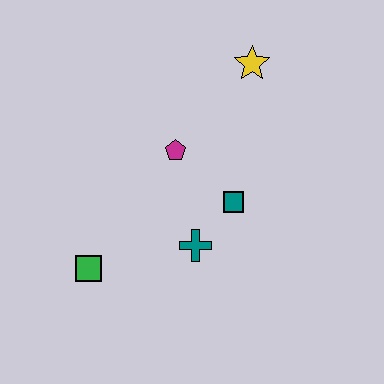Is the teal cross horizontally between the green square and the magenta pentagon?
No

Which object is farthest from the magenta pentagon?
The green square is farthest from the magenta pentagon.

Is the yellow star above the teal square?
Yes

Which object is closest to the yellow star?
The magenta pentagon is closest to the yellow star.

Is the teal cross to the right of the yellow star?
No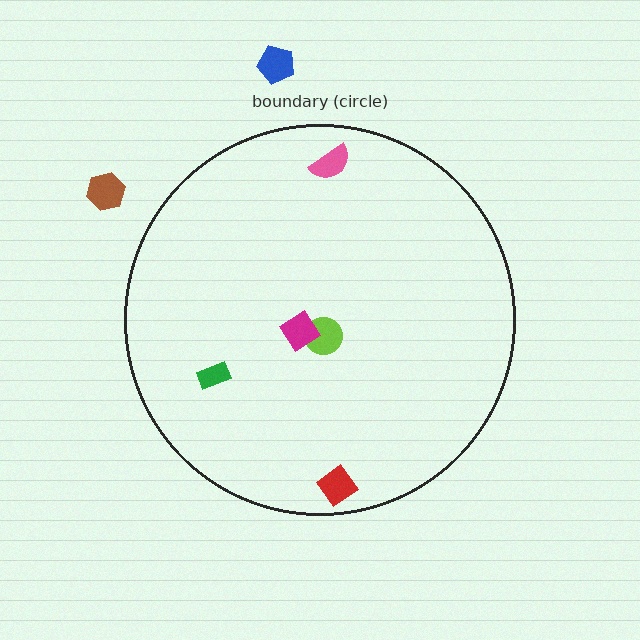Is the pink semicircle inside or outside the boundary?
Inside.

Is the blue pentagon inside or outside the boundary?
Outside.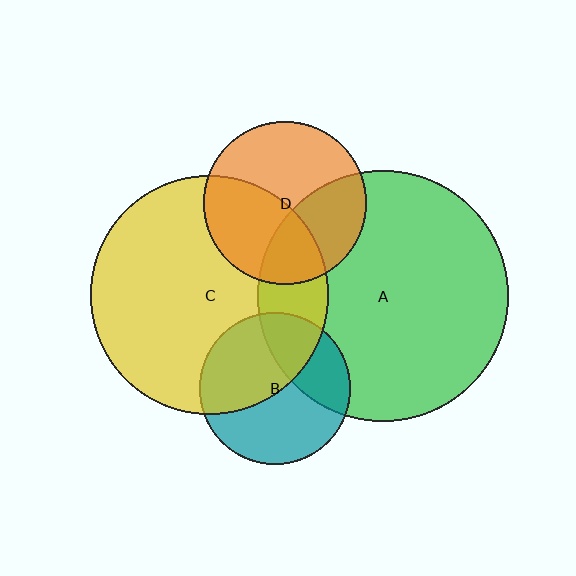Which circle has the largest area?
Circle A (green).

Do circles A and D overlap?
Yes.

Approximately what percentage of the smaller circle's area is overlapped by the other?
Approximately 35%.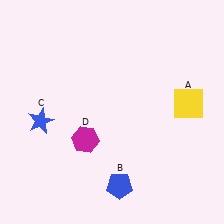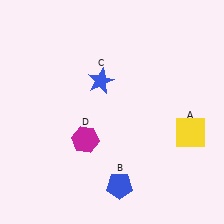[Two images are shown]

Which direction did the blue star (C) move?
The blue star (C) moved right.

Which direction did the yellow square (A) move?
The yellow square (A) moved down.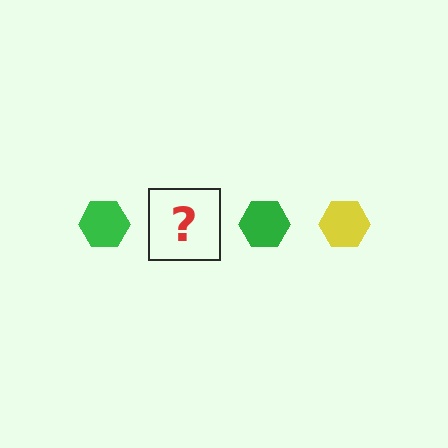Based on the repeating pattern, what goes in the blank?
The blank should be a yellow hexagon.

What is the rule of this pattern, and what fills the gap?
The rule is that the pattern cycles through green, yellow hexagons. The gap should be filled with a yellow hexagon.